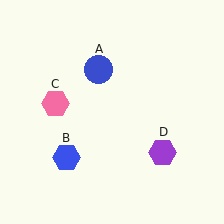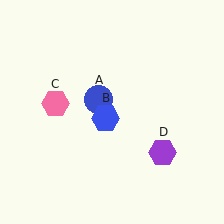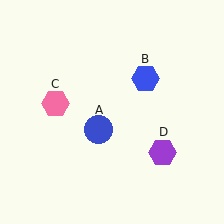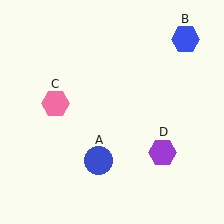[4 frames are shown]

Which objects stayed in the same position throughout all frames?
Pink hexagon (object C) and purple hexagon (object D) remained stationary.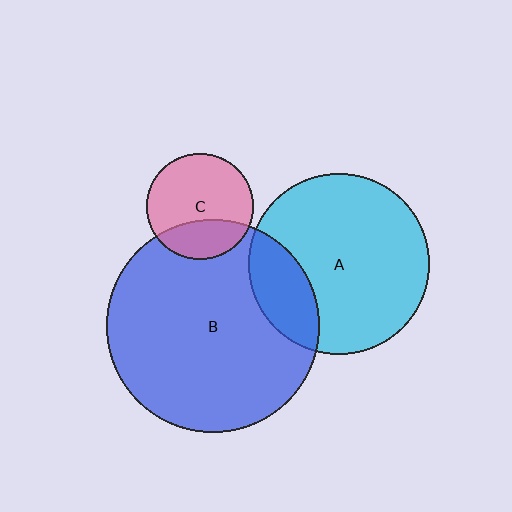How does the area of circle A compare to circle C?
Approximately 2.9 times.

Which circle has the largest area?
Circle B (blue).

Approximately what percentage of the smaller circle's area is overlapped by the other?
Approximately 30%.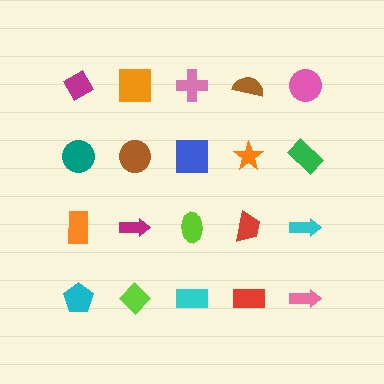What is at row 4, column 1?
A cyan pentagon.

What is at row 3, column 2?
A magenta arrow.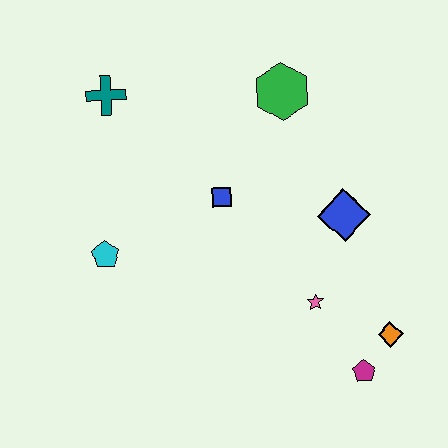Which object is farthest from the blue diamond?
The teal cross is farthest from the blue diamond.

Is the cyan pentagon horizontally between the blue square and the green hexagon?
No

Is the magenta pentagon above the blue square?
No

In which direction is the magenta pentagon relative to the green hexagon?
The magenta pentagon is below the green hexagon.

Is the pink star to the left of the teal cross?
No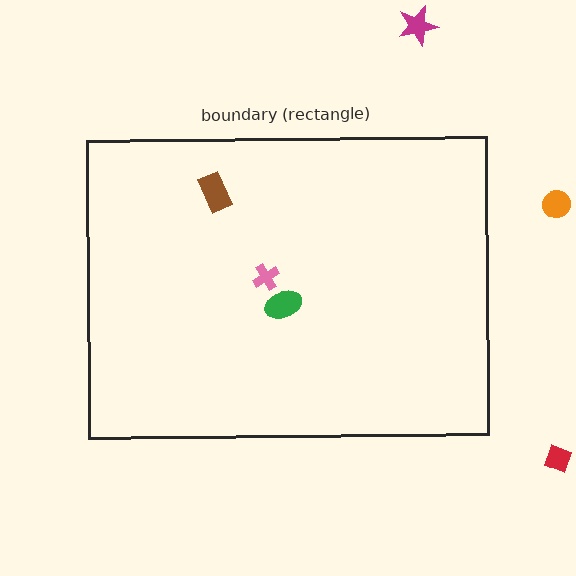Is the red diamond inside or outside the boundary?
Outside.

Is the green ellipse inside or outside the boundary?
Inside.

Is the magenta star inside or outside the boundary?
Outside.